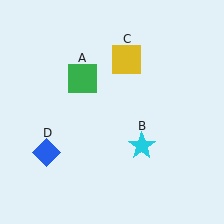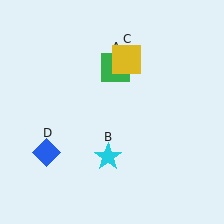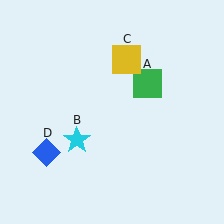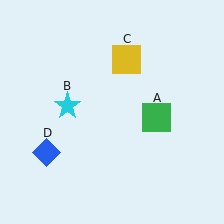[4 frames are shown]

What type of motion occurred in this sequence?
The green square (object A), cyan star (object B) rotated clockwise around the center of the scene.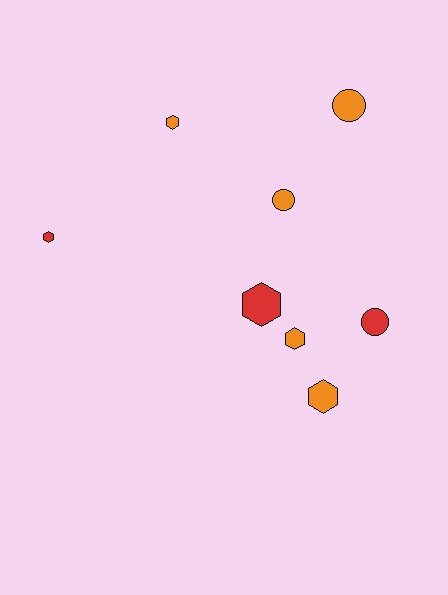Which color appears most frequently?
Orange, with 5 objects.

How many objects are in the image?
There are 8 objects.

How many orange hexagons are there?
There are 3 orange hexagons.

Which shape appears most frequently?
Hexagon, with 5 objects.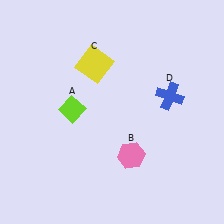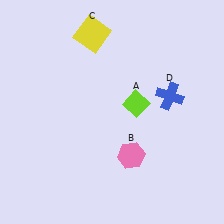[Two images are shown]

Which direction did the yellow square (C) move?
The yellow square (C) moved up.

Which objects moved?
The objects that moved are: the lime diamond (A), the yellow square (C).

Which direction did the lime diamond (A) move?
The lime diamond (A) moved right.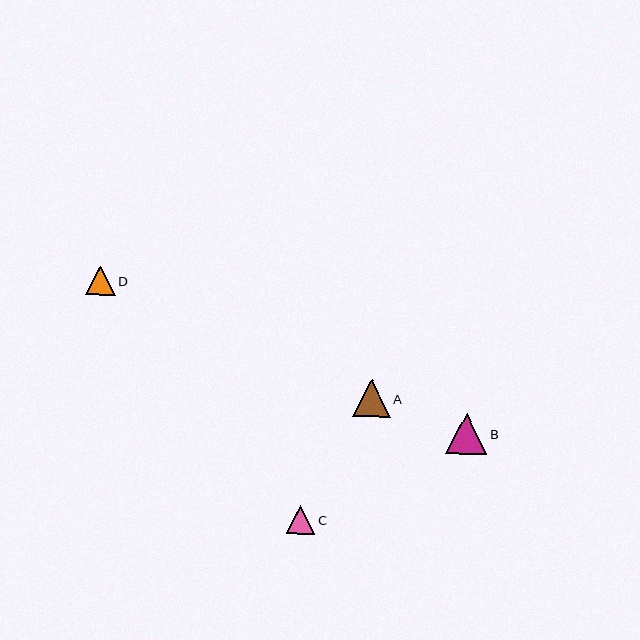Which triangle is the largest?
Triangle B is the largest with a size of approximately 41 pixels.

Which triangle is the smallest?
Triangle C is the smallest with a size of approximately 29 pixels.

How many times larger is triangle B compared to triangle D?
Triangle B is approximately 1.4 times the size of triangle D.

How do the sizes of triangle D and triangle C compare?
Triangle D and triangle C are approximately the same size.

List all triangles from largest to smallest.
From largest to smallest: B, A, D, C.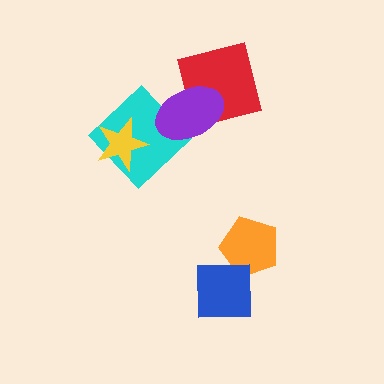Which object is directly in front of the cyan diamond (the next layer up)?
The yellow star is directly in front of the cyan diamond.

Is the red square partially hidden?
Yes, it is partially covered by another shape.